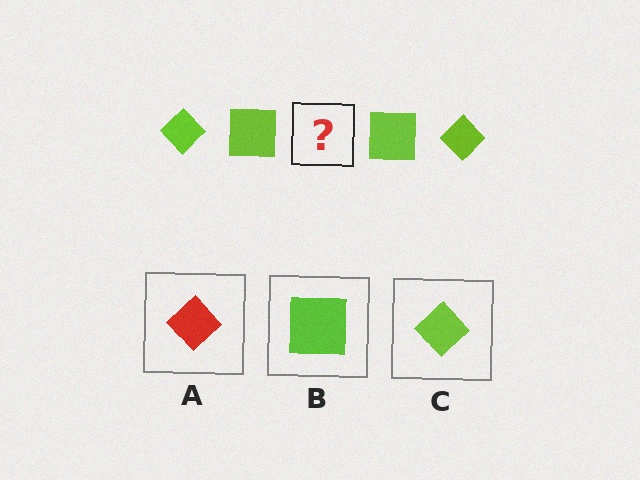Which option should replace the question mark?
Option C.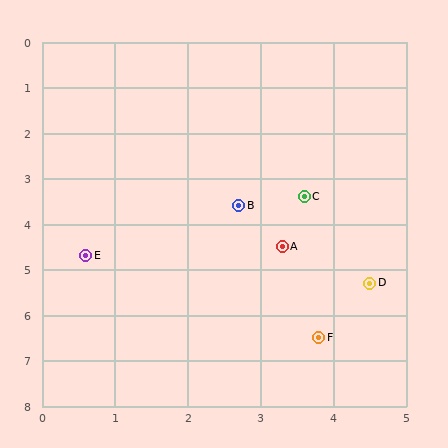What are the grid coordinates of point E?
Point E is at approximately (0.6, 4.7).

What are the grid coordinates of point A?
Point A is at approximately (3.3, 4.5).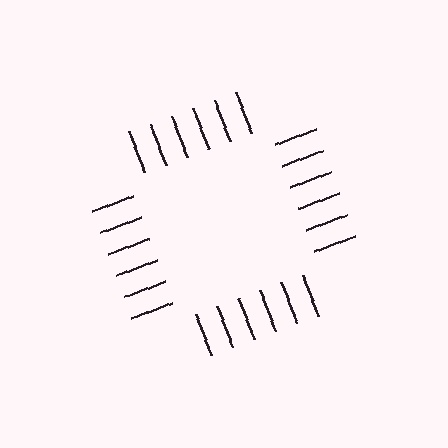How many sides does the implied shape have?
4 sides — the line-ends trace a square.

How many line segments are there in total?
24 — 6 along each of the 4 edges.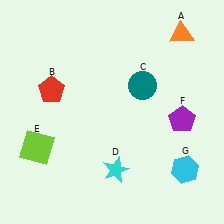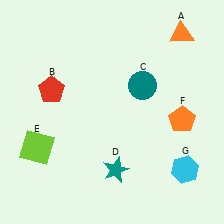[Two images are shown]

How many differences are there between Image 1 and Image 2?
There are 2 differences between the two images.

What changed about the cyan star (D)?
In Image 1, D is cyan. In Image 2, it changed to teal.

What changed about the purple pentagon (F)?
In Image 1, F is purple. In Image 2, it changed to orange.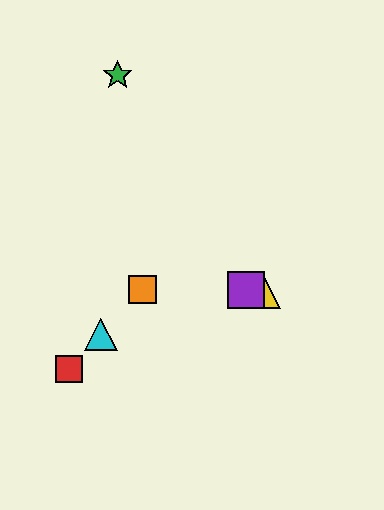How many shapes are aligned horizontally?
4 shapes (the blue star, the yellow triangle, the purple square, the orange square) are aligned horizontally.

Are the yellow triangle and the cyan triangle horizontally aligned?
No, the yellow triangle is at y≈290 and the cyan triangle is at y≈335.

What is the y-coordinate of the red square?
The red square is at y≈369.